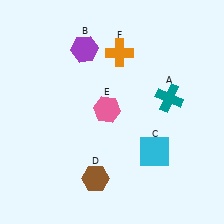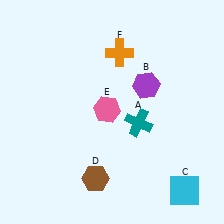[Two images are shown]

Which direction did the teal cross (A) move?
The teal cross (A) moved left.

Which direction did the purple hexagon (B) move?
The purple hexagon (B) moved right.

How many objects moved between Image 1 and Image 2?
3 objects moved between the two images.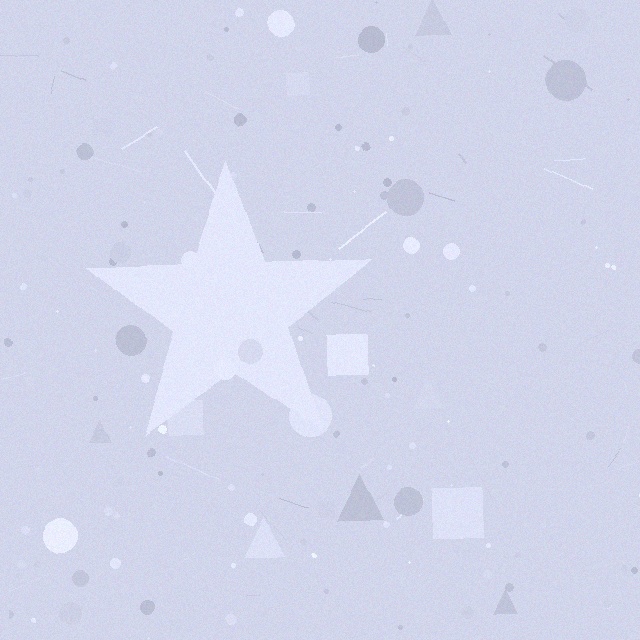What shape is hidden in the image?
A star is hidden in the image.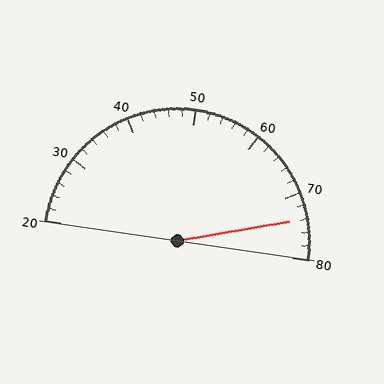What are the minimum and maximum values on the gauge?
The gauge ranges from 20 to 80.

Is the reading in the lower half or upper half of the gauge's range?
The reading is in the upper half of the range (20 to 80).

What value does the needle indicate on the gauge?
The needle indicates approximately 74.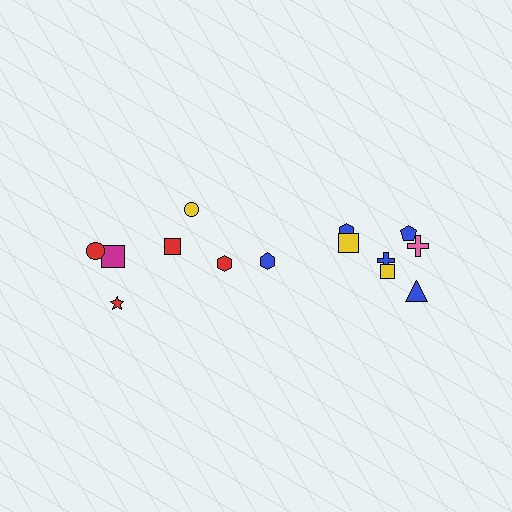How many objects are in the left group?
There are 6 objects.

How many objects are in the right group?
There are 8 objects.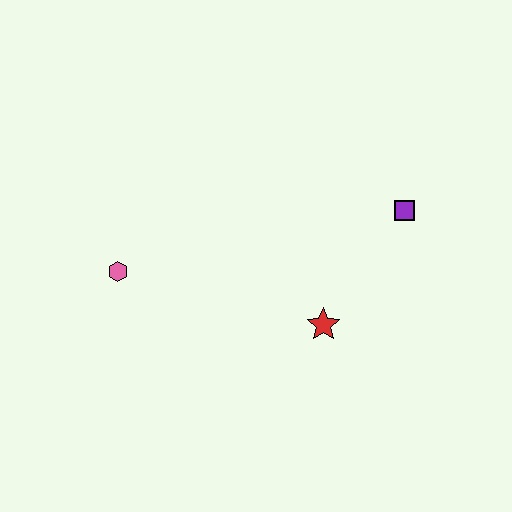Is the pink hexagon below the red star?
No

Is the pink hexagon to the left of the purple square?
Yes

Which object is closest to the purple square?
The red star is closest to the purple square.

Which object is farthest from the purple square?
The pink hexagon is farthest from the purple square.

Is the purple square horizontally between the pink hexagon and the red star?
No